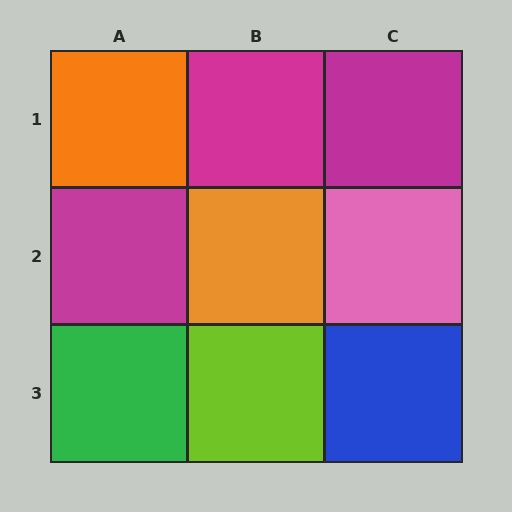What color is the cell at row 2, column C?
Pink.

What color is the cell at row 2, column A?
Magenta.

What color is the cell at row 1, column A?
Orange.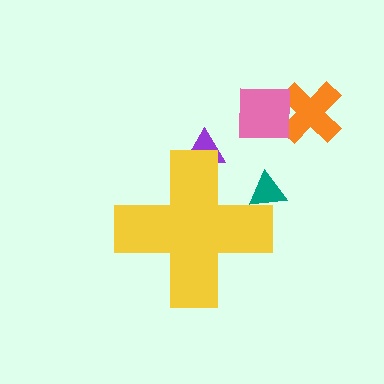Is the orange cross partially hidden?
No, the orange cross is fully visible.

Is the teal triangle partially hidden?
Yes, the teal triangle is partially hidden behind the yellow cross.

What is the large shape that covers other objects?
A yellow cross.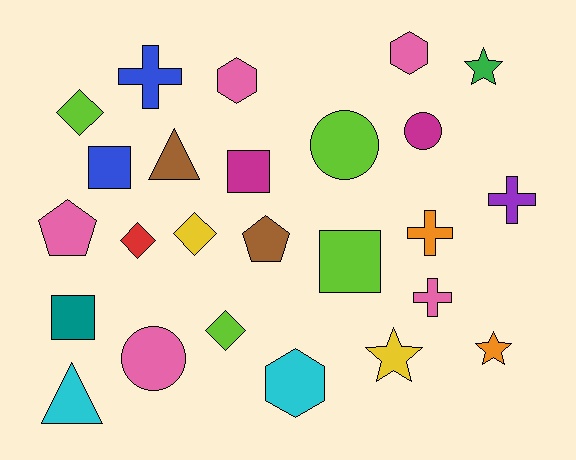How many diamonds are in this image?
There are 4 diamonds.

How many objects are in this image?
There are 25 objects.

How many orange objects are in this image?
There are 2 orange objects.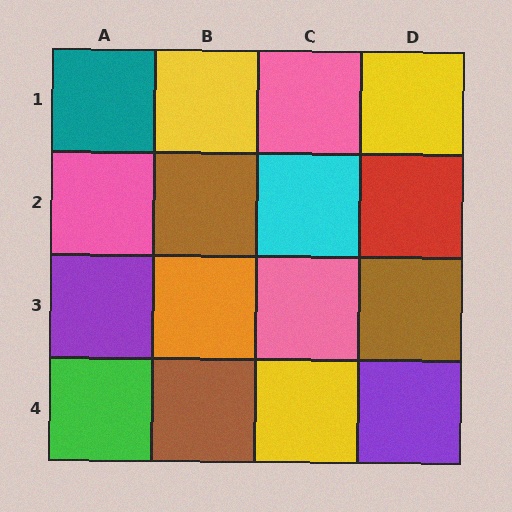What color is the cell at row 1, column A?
Teal.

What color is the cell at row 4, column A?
Green.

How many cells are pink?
3 cells are pink.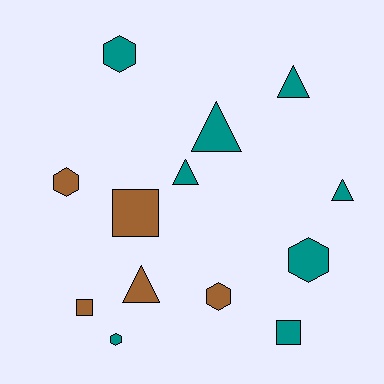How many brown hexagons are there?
There are 2 brown hexagons.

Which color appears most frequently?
Teal, with 8 objects.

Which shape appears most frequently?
Triangle, with 5 objects.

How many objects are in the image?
There are 13 objects.